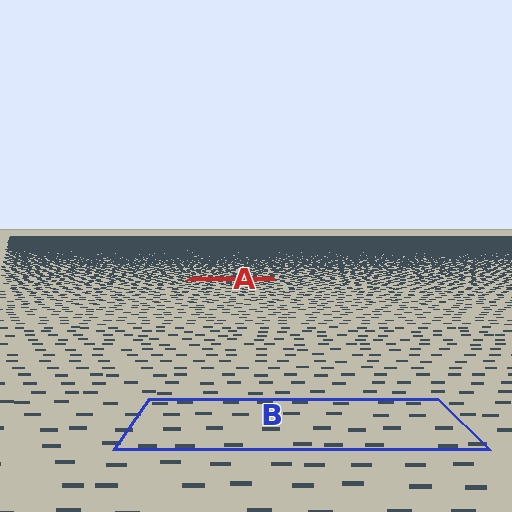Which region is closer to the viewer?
Region B is closer. The texture elements there are larger and more spread out.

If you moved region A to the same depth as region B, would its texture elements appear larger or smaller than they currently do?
They would appear larger. At a closer depth, the same texture elements are projected at a bigger on-screen size.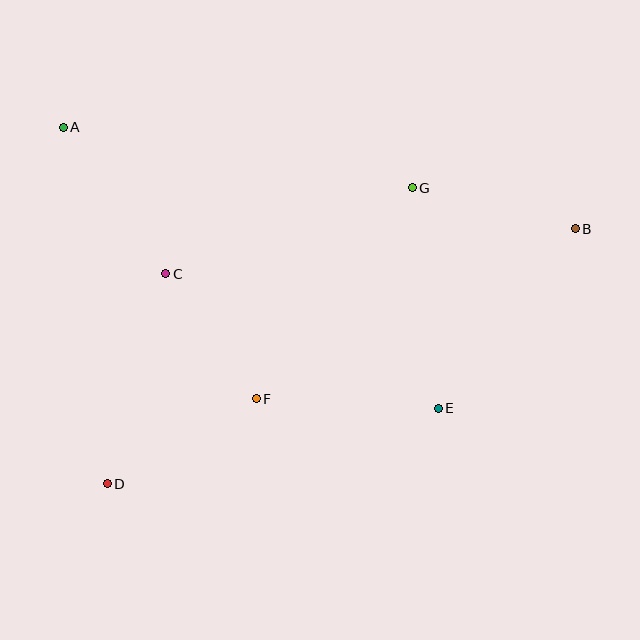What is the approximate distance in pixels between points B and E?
The distance between B and E is approximately 226 pixels.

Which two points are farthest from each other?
Points B and D are farthest from each other.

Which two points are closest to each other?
Points C and F are closest to each other.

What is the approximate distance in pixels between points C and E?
The distance between C and E is approximately 304 pixels.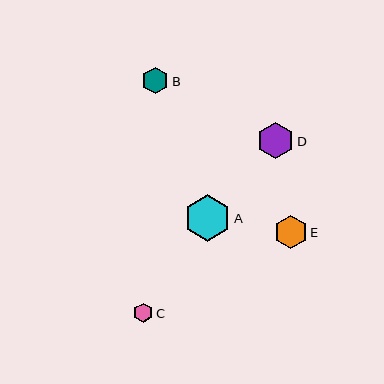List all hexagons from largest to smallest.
From largest to smallest: A, D, E, B, C.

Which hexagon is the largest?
Hexagon A is the largest with a size of approximately 46 pixels.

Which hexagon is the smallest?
Hexagon C is the smallest with a size of approximately 20 pixels.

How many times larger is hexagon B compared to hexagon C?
Hexagon B is approximately 1.4 times the size of hexagon C.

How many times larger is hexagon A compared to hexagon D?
Hexagon A is approximately 1.3 times the size of hexagon D.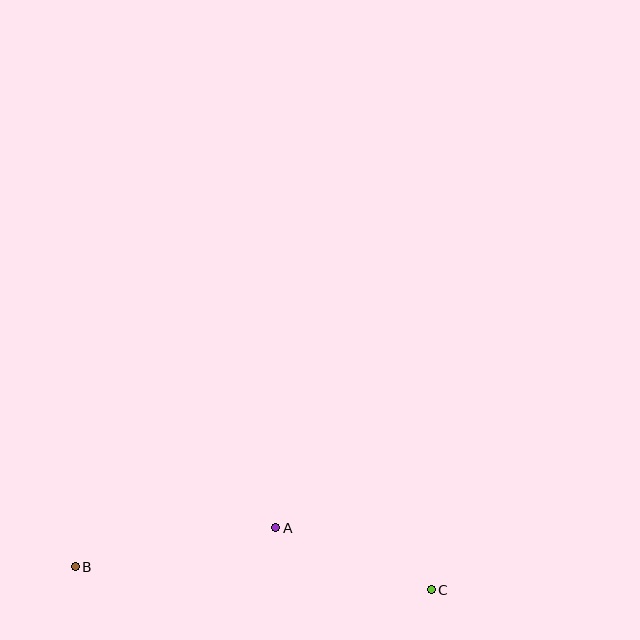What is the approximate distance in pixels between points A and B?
The distance between A and B is approximately 204 pixels.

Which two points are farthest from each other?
Points B and C are farthest from each other.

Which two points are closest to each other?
Points A and C are closest to each other.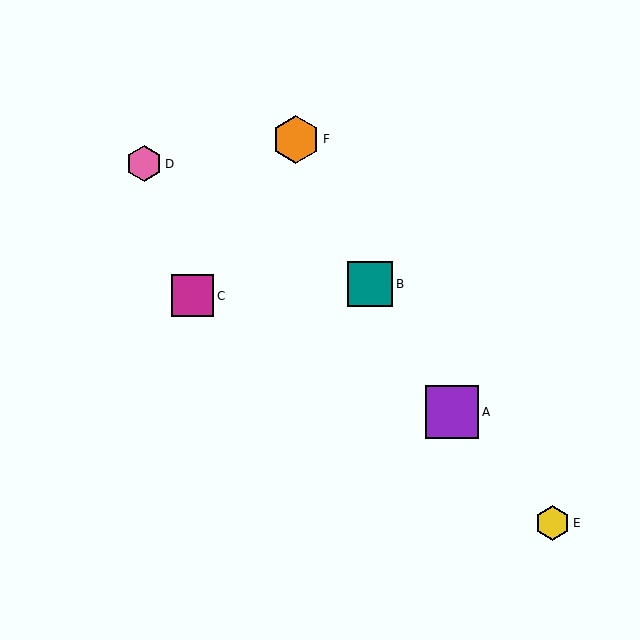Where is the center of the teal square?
The center of the teal square is at (370, 284).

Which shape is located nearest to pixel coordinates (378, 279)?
The teal square (labeled B) at (370, 284) is nearest to that location.